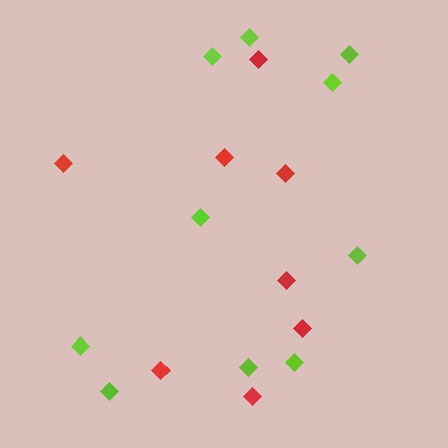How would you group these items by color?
There are 2 groups: one group of lime diamonds (10) and one group of red diamonds (8).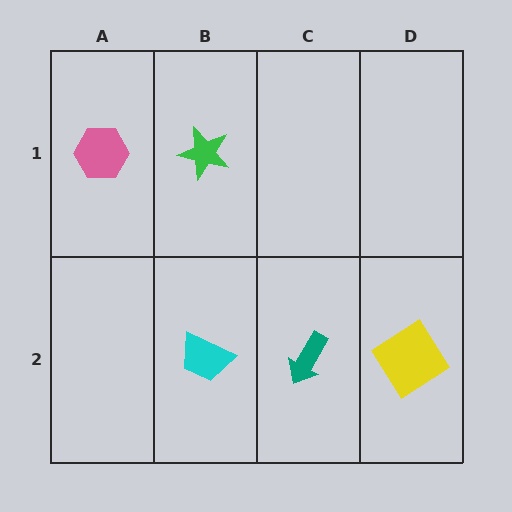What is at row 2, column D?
A yellow diamond.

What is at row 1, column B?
A green star.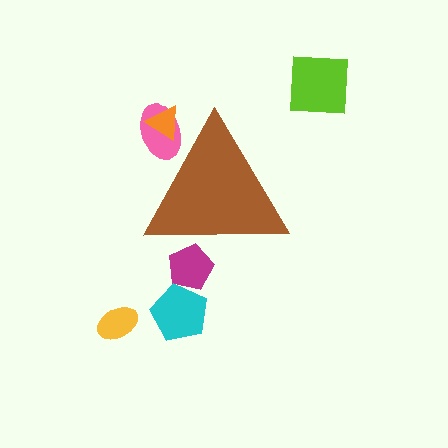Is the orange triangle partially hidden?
Yes, the orange triangle is partially hidden behind the brown triangle.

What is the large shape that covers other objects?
A brown triangle.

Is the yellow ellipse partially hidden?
No, the yellow ellipse is fully visible.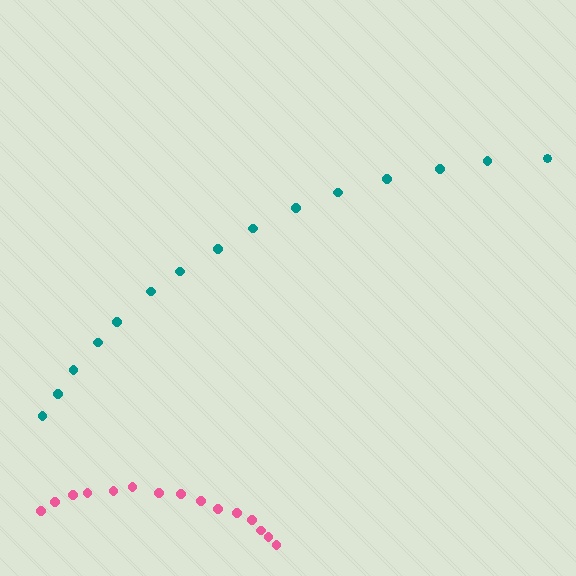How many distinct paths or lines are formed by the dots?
There are 2 distinct paths.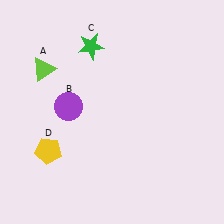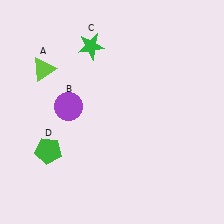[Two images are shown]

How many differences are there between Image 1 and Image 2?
There is 1 difference between the two images.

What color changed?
The pentagon (D) changed from yellow in Image 1 to green in Image 2.